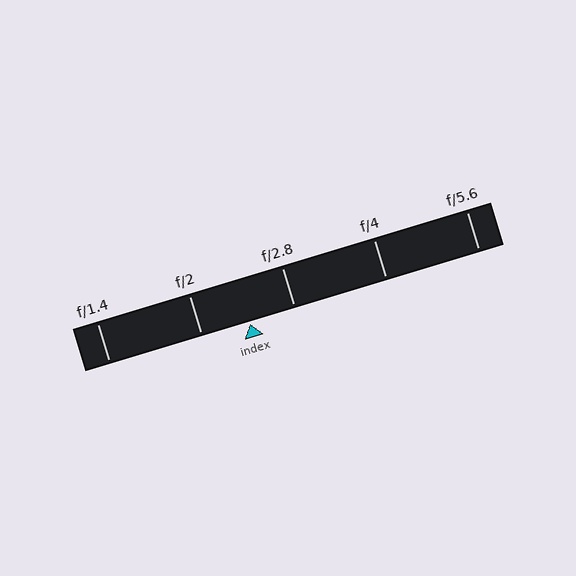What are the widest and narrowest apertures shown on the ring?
The widest aperture shown is f/1.4 and the narrowest is f/5.6.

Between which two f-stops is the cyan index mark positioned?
The index mark is between f/2 and f/2.8.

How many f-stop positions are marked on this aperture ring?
There are 5 f-stop positions marked.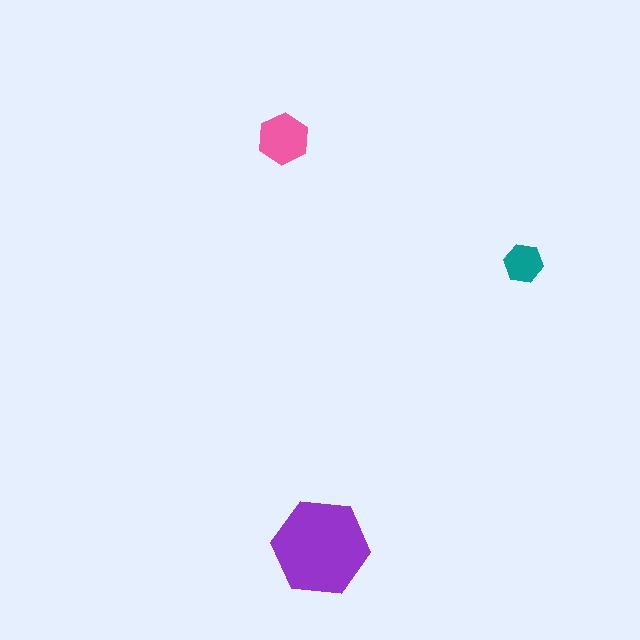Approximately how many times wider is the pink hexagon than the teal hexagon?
About 1.5 times wider.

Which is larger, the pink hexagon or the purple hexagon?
The purple one.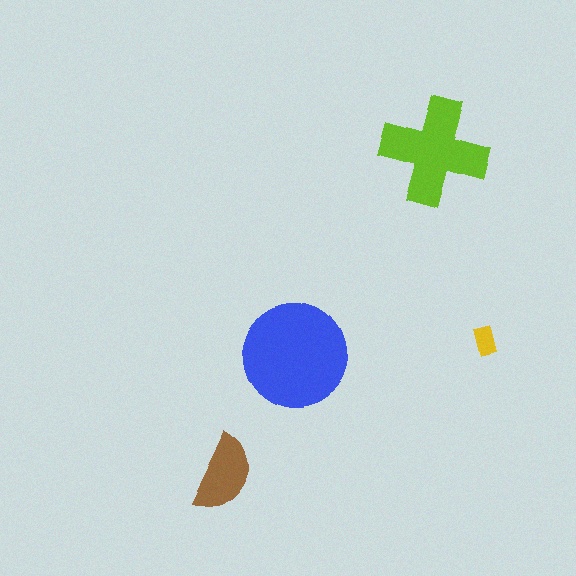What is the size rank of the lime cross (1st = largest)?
2nd.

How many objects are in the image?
There are 4 objects in the image.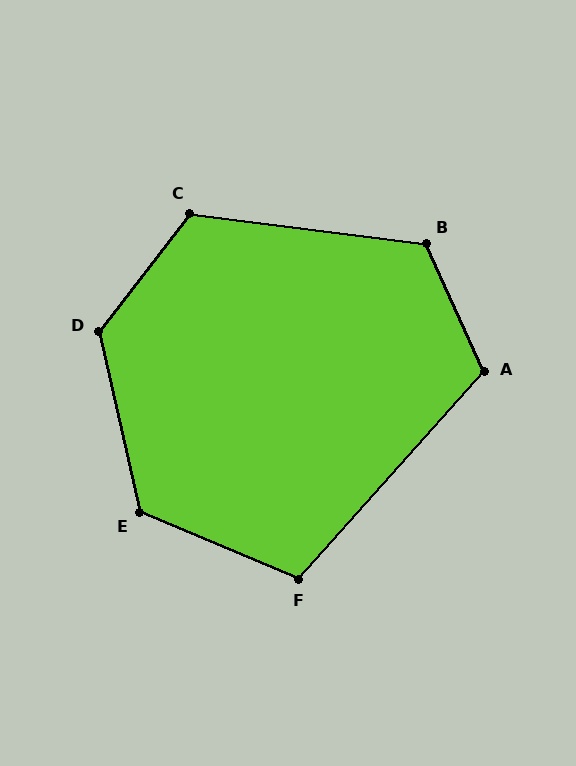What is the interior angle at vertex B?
Approximately 122 degrees (obtuse).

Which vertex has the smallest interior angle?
F, at approximately 109 degrees.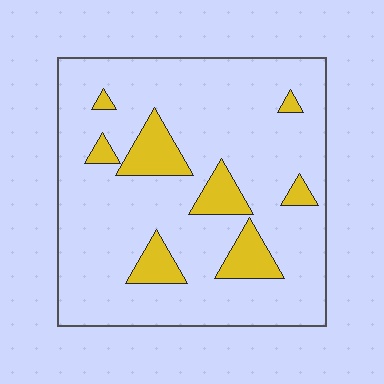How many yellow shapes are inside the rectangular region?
8.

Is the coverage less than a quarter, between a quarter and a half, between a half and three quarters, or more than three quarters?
Less than a quarter.